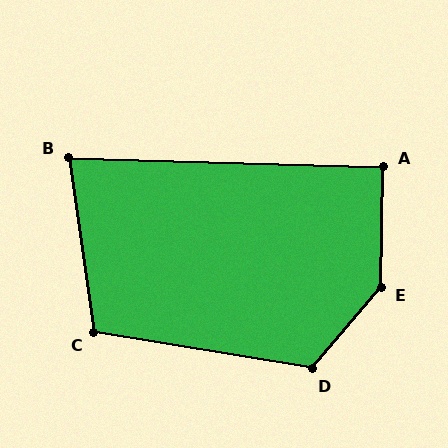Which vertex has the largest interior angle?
E, at approximately 141 degrees.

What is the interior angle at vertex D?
Approximately 121 degrees (obtuse).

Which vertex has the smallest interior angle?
B, at approximately 80 degrees.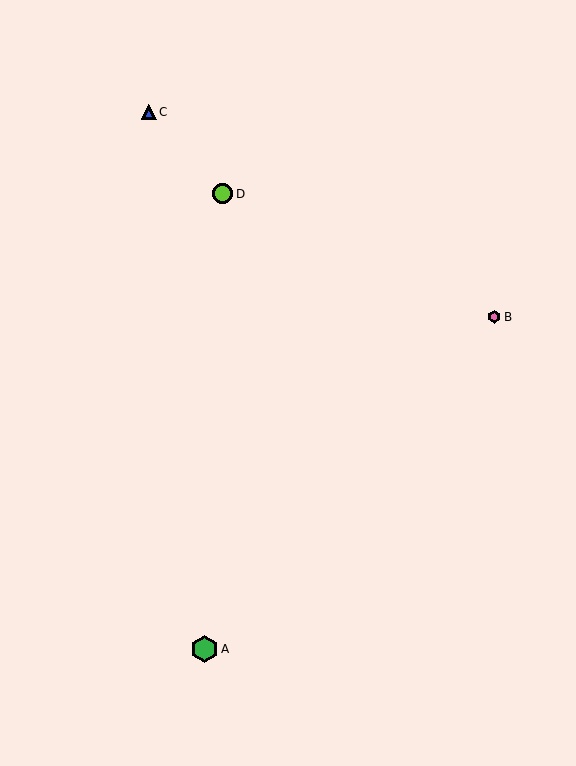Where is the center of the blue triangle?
The center of the blue triangle is at (149, 112).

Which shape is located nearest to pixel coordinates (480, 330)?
The pink hexagon (labeled B) at (494, 317) is nearest to that location.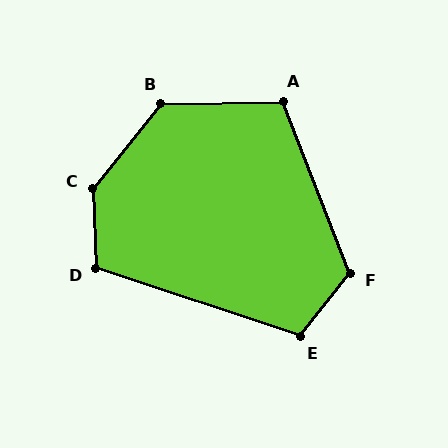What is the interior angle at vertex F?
Approximately 120 degrees (obtuse).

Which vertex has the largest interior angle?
C, at approximately 139 degrees.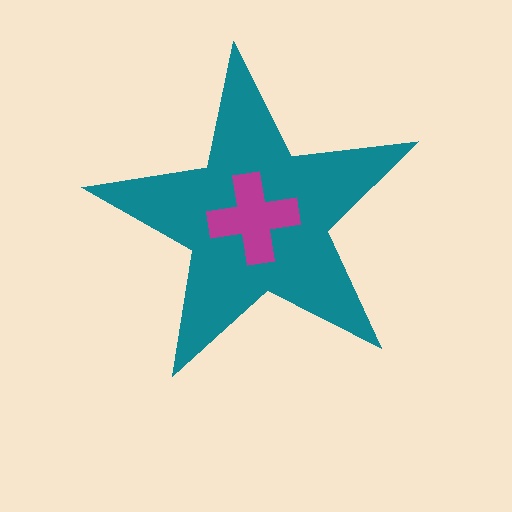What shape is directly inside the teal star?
The magenta cross.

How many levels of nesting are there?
2.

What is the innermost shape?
The magenta cross.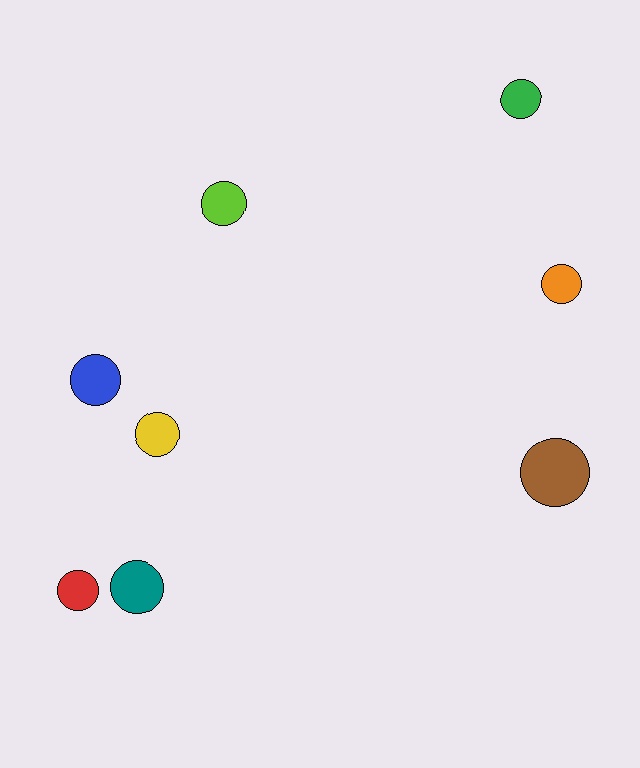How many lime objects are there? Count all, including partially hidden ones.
There is 1 lime object.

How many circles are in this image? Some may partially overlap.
There are 8 circles.